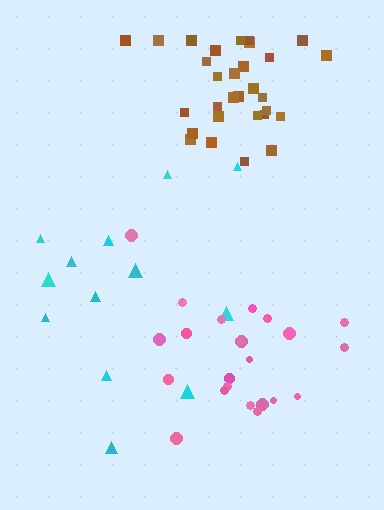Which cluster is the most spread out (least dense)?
Cyan.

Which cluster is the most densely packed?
Brown.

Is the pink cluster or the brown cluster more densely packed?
Brown.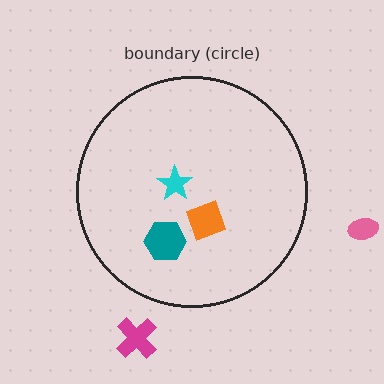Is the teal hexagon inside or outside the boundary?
Inside.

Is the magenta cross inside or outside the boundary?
Outside.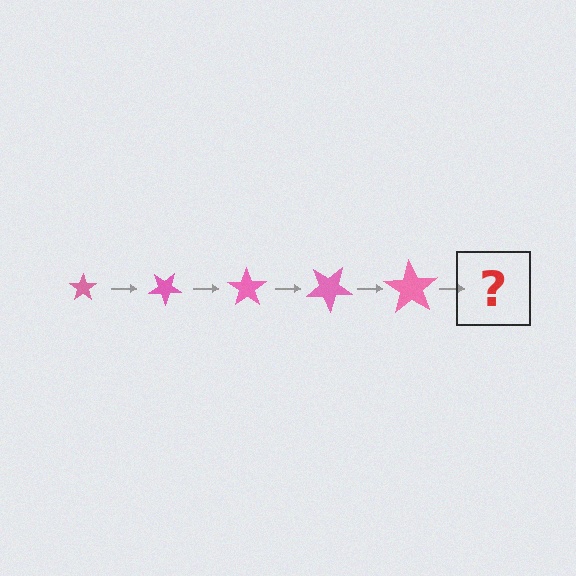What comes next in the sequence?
The next element should be a star, larger than the previous one and rotated 175 degrees from the start.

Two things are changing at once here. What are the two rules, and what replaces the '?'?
The two rules are that the star grows larger each step and it rotates 35 degrees each step. The '?' should be a star, larger than the previous one and rotated 175 degrees from the start.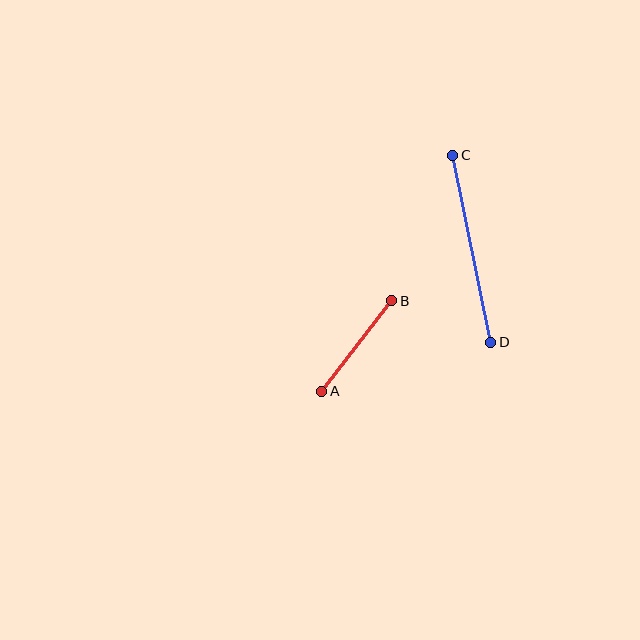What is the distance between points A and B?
The distance is approximately 114 pixels.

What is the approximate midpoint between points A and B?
The midpoint is at approximately (357, 346) pixels.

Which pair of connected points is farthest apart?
Points C and D are farthest apart.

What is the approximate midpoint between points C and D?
The midpoint is at approximately (472, 249) pixels.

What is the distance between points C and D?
The distance is approximately 191 pixels.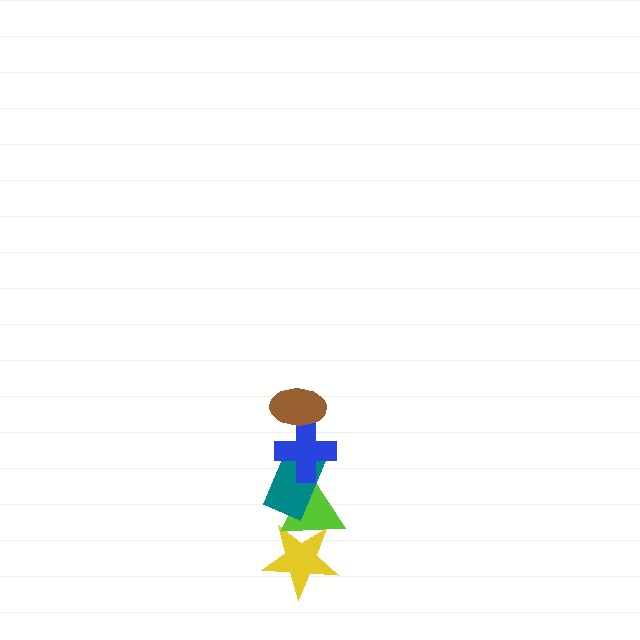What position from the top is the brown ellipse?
The brown ellipse is 1st from the top.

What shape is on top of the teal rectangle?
The blue cross is on top of the teal rectangle.